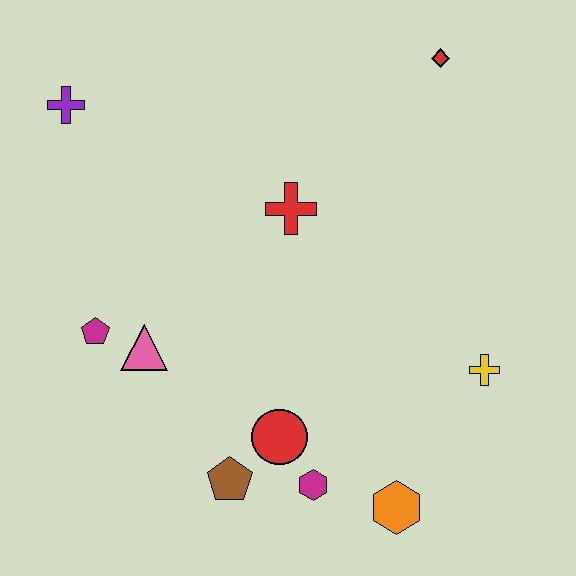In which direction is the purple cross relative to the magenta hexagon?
The purple cross is above the magenta hexagon.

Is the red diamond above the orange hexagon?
Yes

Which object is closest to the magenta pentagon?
The pink triangle is closest to the magenta pentagon.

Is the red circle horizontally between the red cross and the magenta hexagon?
No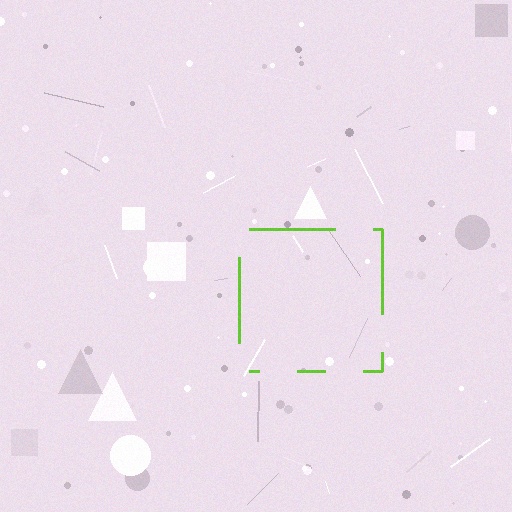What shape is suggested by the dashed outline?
The dashed outline suggests a square.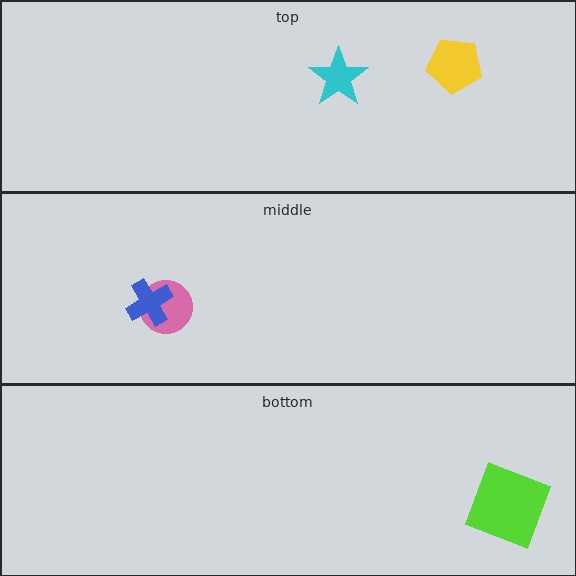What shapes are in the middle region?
The pink circle, the blue cross.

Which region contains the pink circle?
The middle region.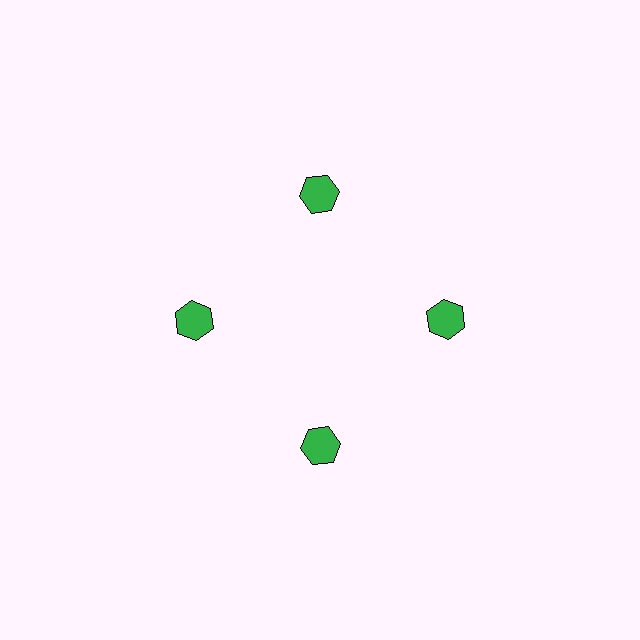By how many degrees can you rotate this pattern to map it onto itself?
The pattern maps onto itself every 90 degrees of rotation.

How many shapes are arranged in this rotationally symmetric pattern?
There are 4 shapes, arranged in 4 groups of 1.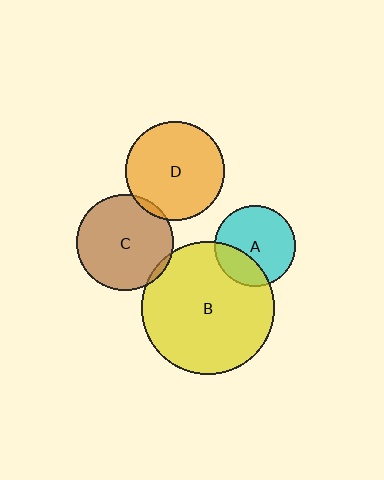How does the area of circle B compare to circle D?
Approximately 1.8 times.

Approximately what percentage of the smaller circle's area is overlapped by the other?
Approximately 5%.